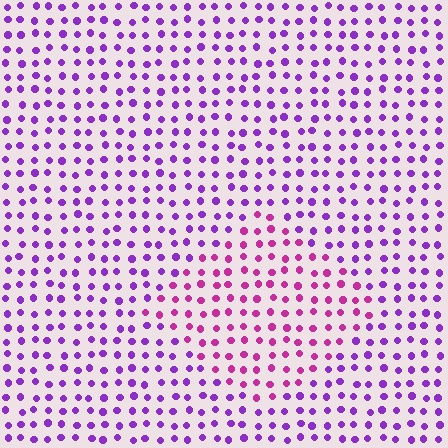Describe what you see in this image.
The image is filled with small purple elements in a uniform arrangement. A diamond-shaped region is visible where the elements are tinted to a slightly different hue, forming a subtle color boundary.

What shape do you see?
I see a diamond.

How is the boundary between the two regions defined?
The boundary is defined purely by a slight shift in hue (about 39 degrees). Spacing, size, and orientation are identical on both sides.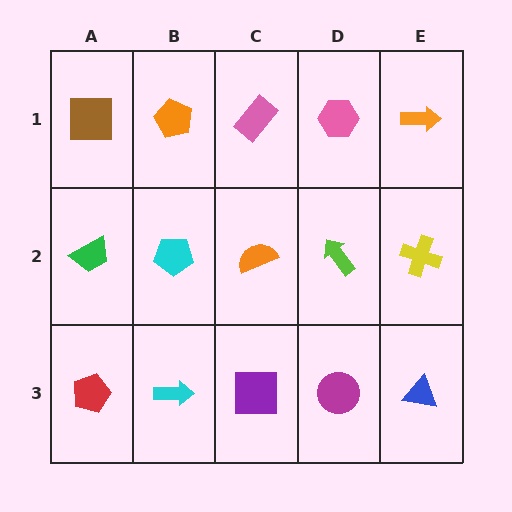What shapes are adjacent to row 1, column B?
A cyan pentagon (row 2, column B), a brown square (row 1, column A), a pink rectangle (row 1, column C).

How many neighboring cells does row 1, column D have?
3.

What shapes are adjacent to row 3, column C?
An orange semicircle (row 2, column C), a cyan arrow (row 3, column B), a magenta circle (row 3, column D).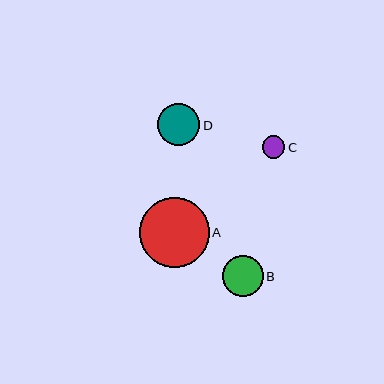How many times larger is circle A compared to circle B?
Circle A is approximately 1.7 times the size of circle B.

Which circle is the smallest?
Circle C is the smallest with a size of approximately 22 pixels.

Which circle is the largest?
Circle A is the largest with a size of approximately 69 pixels.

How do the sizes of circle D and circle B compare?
Circle D and circle B are approximately the same size.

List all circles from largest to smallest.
From largest to smallest: A, D, B, C.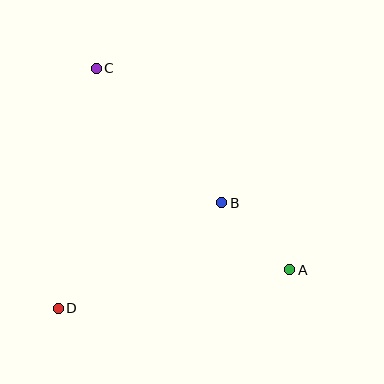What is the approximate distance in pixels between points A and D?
The distance between A and D is approximately 235 pixels.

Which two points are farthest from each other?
Points A and C are farthest from each other.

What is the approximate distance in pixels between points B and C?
The distance between B and C is approximately 184 pixels.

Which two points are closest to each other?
Points A and B are closest to each other.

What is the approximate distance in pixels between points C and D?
The distance between C and D is approximately 243 pixels.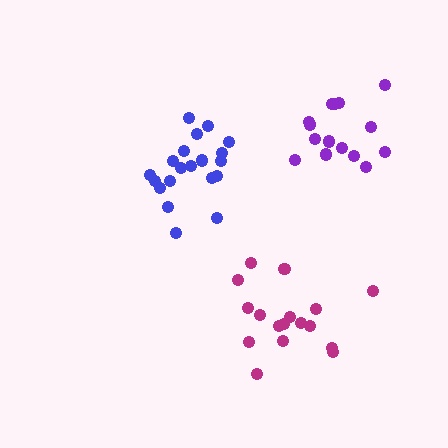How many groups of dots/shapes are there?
There are 3 groups.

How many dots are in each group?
Group 1: 17 dots, Group 2: 20 dots, Group 3: 15 dots (52 total).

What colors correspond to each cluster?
The clusters are colored: magenta, blue, purple.